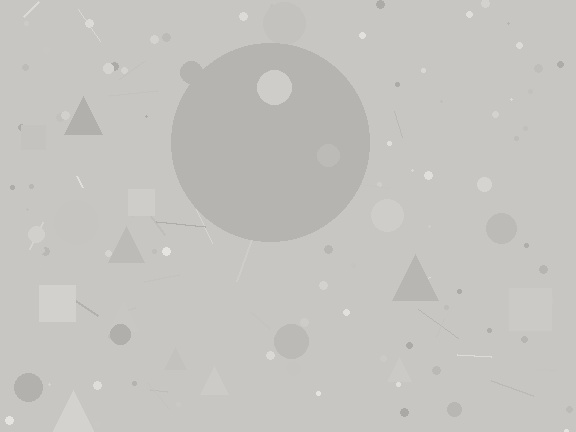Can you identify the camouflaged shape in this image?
The camouflaged shape is a circle.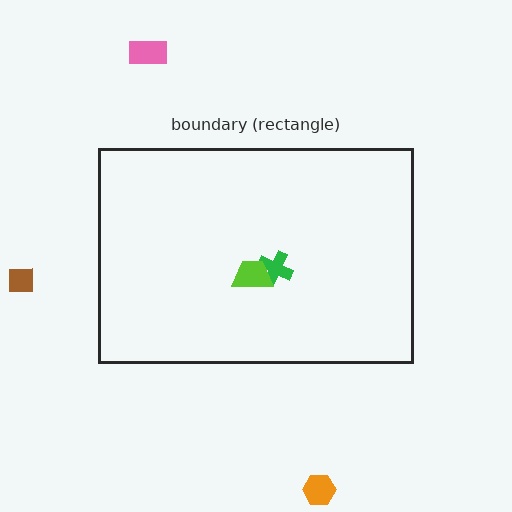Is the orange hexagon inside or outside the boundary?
Outside.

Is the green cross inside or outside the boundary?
Inside.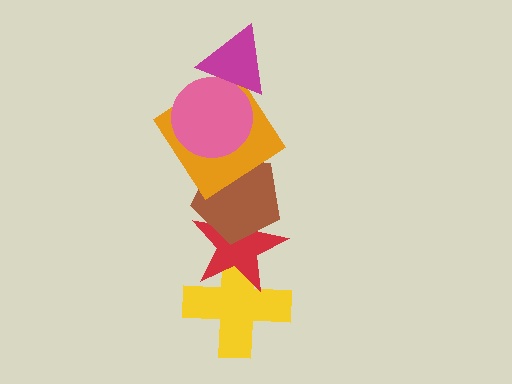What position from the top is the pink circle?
The pink circle is 2nd from the top.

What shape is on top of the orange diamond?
The pink circle is on top of the orange diamond.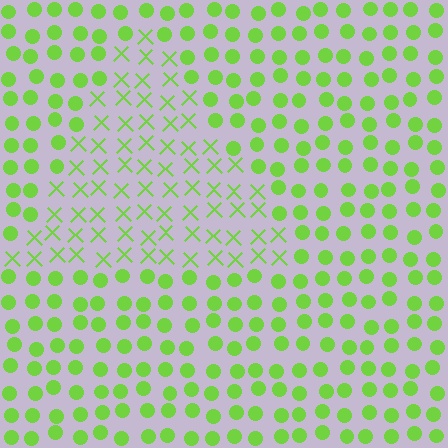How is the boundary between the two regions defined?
The boundary is defined by a change in element shape: X marks inside vs. circles outside. All elements share the same color and spacing.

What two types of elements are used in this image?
The image uses X marks inside the triangle region and circles outside it.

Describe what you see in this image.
The image is filled with small lime elements arranged in a uniform grid. A triangle-shaped region contains X marks, while the surrounding area contains circles. The boundary is defined purely by the change in element shape.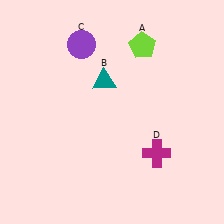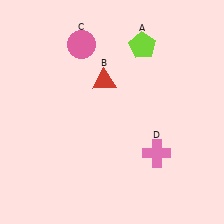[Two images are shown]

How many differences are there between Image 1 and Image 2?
There are 3 differences between the two images.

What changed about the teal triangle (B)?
In Image 1, B is teal. In Image 2, it changed to red.